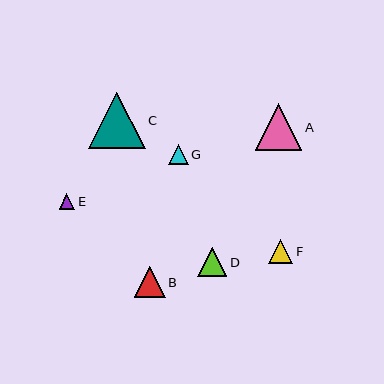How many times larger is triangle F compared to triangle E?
Triangle F is approximately 1.6 times the size of triangle E.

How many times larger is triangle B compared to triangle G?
Triangle B is approximately 1.5 times the size of triangle G.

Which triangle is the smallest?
Triangle E is the smallest with a size of approximately 16 pixels.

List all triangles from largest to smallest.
From largest to smallest: C, A, B, D, F, G, E.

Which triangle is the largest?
Triangle C is the largest with a size of approximately 56 pixels.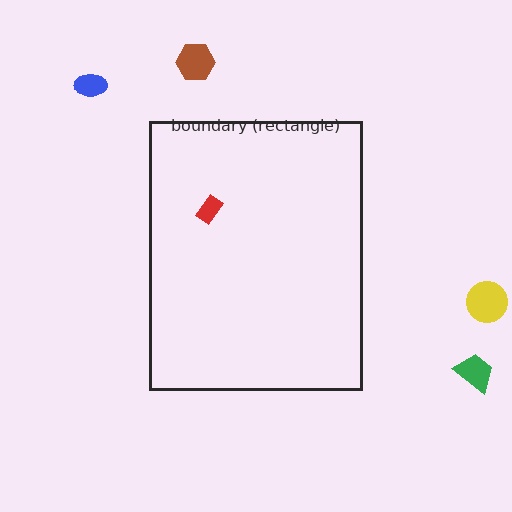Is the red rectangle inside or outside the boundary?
Inside.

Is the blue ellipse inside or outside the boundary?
Outside.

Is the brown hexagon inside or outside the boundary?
Outside.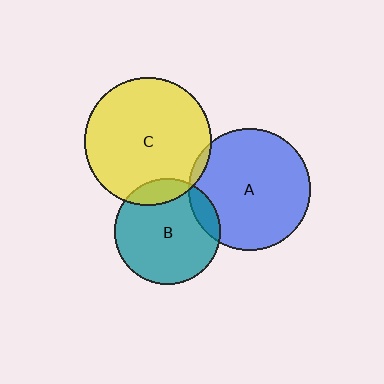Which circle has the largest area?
Circle C (yellow).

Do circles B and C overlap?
Yes.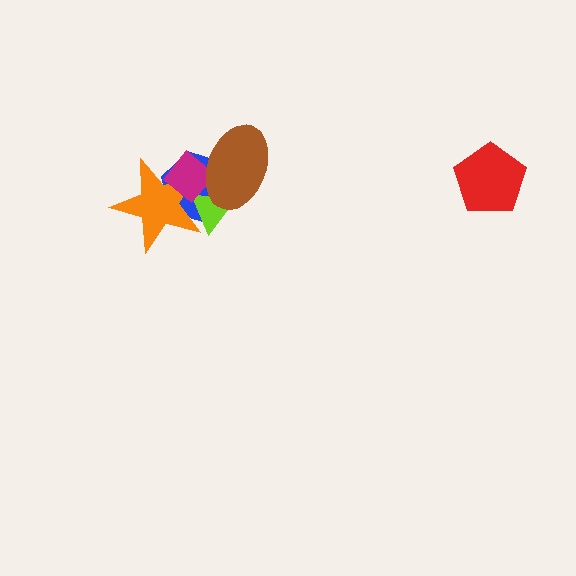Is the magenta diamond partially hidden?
Yes, it is partially covered by another shape.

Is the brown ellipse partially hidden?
No, no other shape covers it.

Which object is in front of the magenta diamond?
The brown ellipse is in front of the magenta diamond.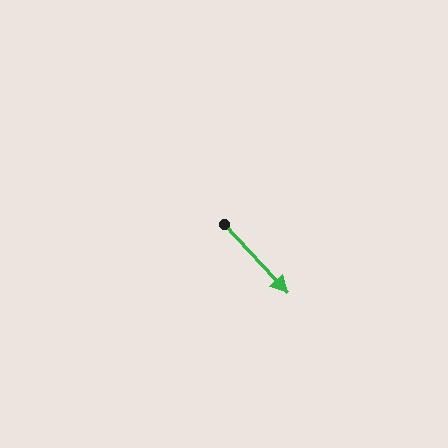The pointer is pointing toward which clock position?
Roughly 5 o'clock.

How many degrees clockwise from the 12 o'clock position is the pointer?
Approximately 137 degrees.